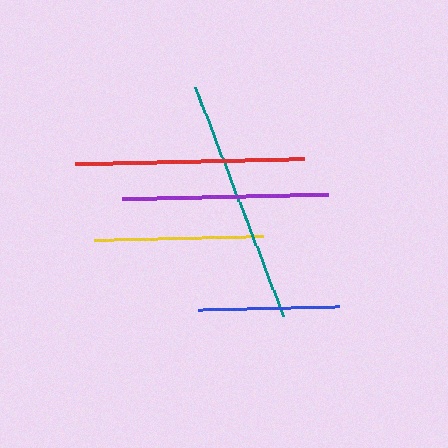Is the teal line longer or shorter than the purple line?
The teal line is longer than the purple line.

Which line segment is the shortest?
The blue line is the shortest at approximately 141 pixels.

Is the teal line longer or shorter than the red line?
The teal line is longer than the red line.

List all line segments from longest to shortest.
From longest to shortest: teal, red, purple, yellow, blue.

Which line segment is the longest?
The teal line is the longest at approximately 245 pixels.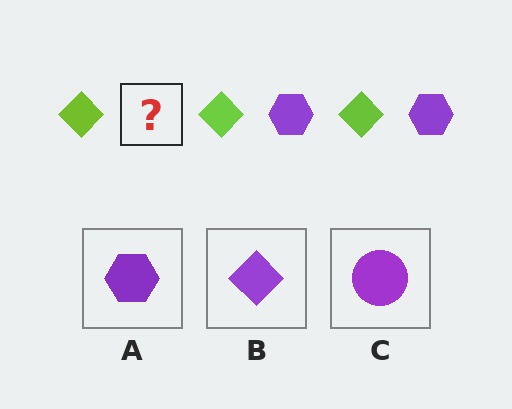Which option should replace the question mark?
Option A.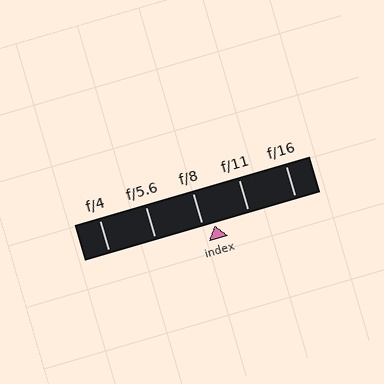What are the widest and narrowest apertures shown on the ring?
The widest aperture shown is f/4 and the narrowest is f/16.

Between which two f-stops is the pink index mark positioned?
The index mark is between f/8 and f/11.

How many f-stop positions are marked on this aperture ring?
There are 5 f-stop positions marked.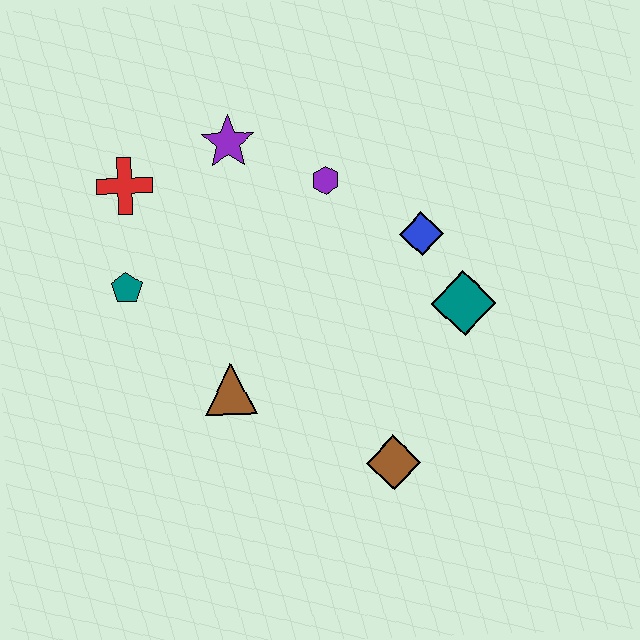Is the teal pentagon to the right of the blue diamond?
No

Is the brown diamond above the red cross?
No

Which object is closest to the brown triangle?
The teal pentagon is closest to the brown triangle.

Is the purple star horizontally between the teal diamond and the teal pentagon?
Yes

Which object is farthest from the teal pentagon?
The teal diamond is farthest from the teal pentagon.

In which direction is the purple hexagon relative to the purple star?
The purple hexagon is to the right of the purple star.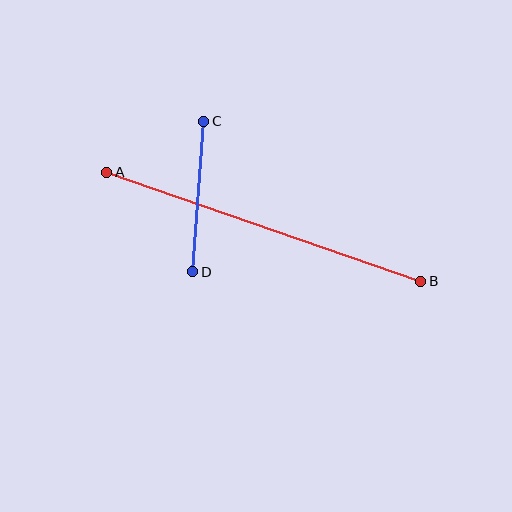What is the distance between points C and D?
The distance is approximately 151 pixels.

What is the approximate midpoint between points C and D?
The midpoint is at approximately (198, 197) pixels.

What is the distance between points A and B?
The distance is approximately 332 pixels.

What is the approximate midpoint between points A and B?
The midpoint is at approximately (264, 227) pixels.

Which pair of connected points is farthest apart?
Points A and B are farthest apart.